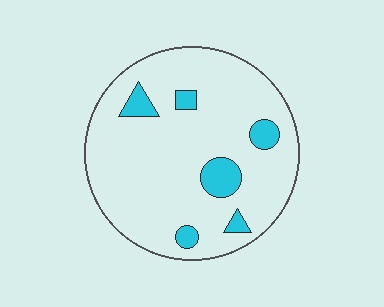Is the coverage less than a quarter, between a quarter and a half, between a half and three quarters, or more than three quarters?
Less than a quarter.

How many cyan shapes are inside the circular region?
6.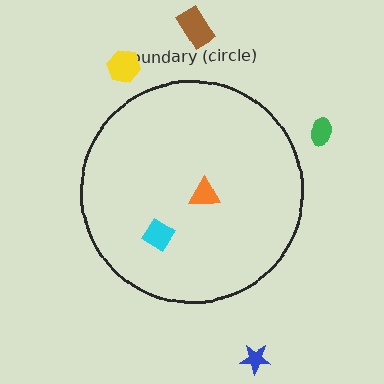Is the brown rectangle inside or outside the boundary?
Outside.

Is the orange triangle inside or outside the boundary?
Inside.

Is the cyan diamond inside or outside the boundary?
Inside.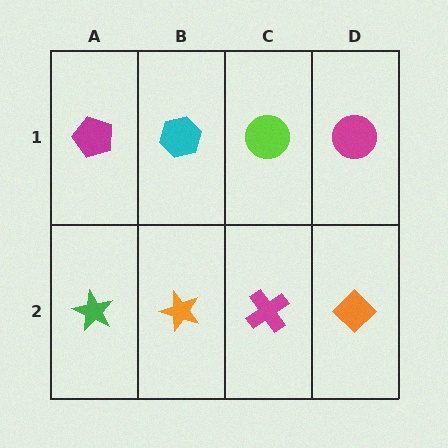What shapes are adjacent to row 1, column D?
An orange diamond (row 2, column D), a lime circle (row 1, column C).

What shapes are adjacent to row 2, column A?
A magenta pentagon (row 1, column A), an orange star (row 2, column B).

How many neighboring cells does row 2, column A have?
2.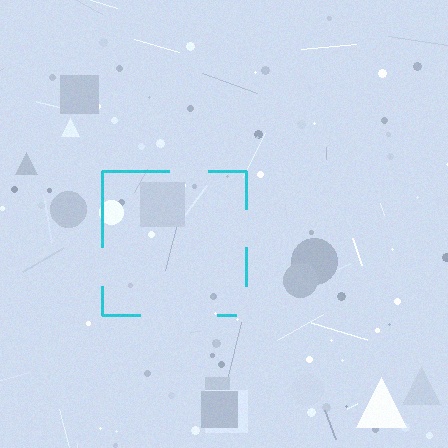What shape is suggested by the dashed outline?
The dashed outline suggests a square.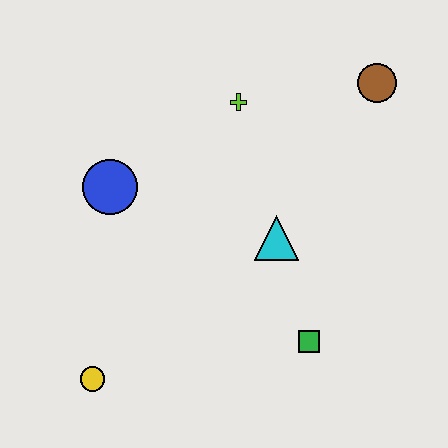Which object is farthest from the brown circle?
The yellow circle is farthest from the brown circle.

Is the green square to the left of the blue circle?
No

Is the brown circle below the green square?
No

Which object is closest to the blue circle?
The lime cross is closest to the blue circle.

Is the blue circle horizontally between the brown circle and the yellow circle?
Yes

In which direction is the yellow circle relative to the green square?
The yellow circle is to the left of the green square.